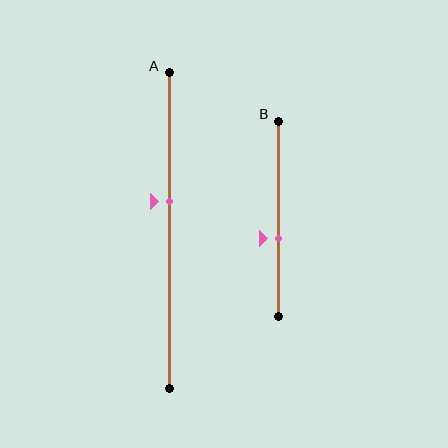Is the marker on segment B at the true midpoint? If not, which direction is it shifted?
No, the marker on segment B is shifted downward by about 10% of the segment length.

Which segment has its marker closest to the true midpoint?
Segment A has its marker closest to the true midpoint.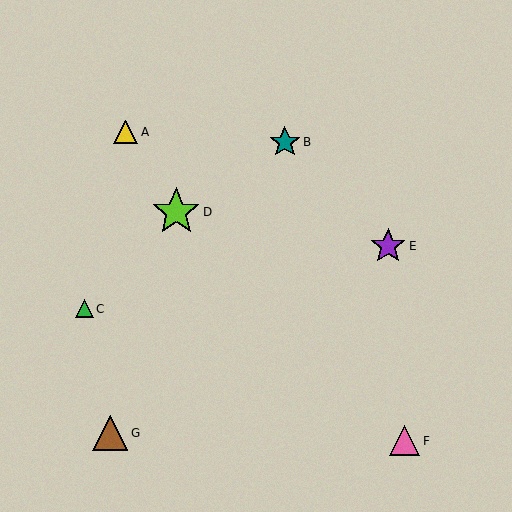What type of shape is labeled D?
Shape D is a lime star.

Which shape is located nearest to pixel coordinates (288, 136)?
The teal star (labeled B) at (285, 142) is nearest to that location.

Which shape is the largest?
The lime star (labeled D) is the largest.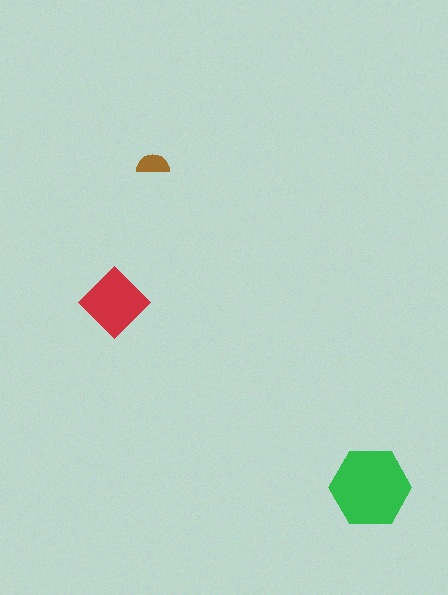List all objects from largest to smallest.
The green hexagon, the red diamond, the brown semicircle.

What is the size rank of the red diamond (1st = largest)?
2nd.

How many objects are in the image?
There are 3 objects in the image.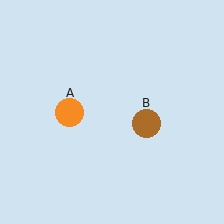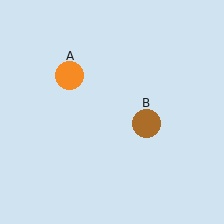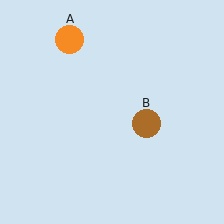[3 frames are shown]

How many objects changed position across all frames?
1 object changed position: orange circle (object A).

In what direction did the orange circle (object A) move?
The orange circle (object A) moved up.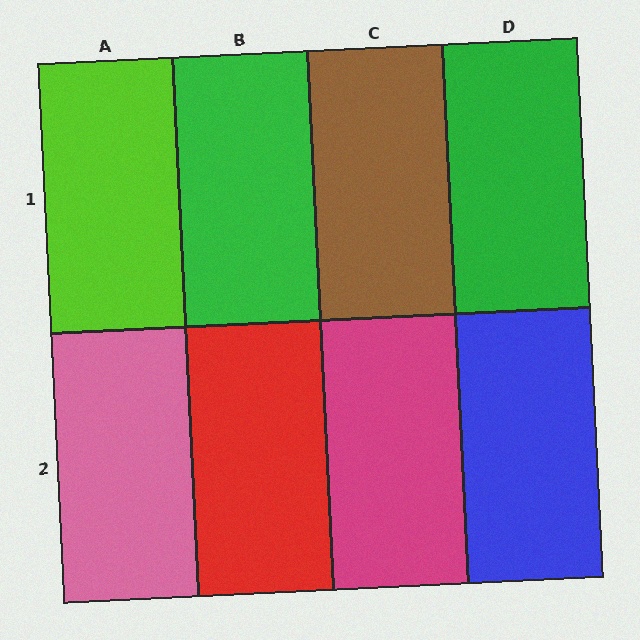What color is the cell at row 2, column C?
Magenta.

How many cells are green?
2 cells are green.